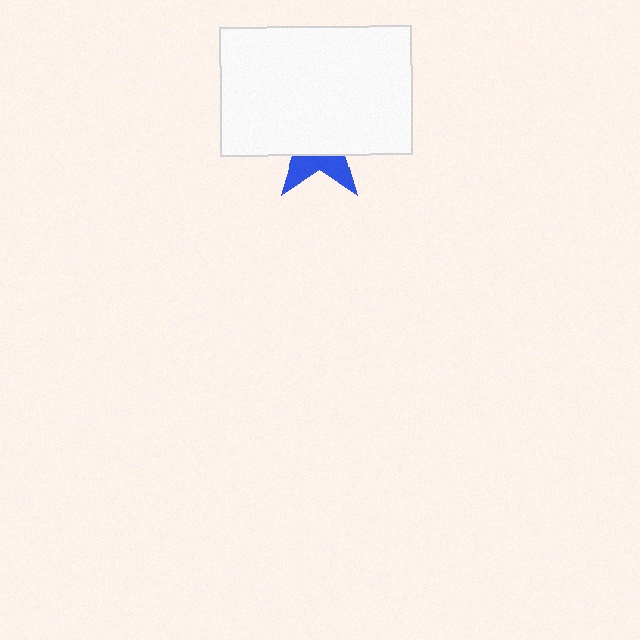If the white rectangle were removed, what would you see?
You would see the complete blue star.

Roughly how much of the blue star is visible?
A small part of it is visible (roughly 33%).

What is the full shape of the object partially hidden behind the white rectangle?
The partially hidden object is a blue star.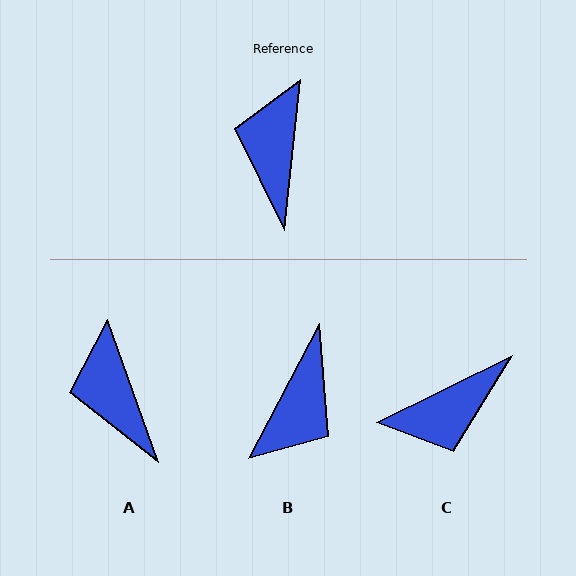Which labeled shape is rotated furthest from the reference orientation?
B, about 158 degrees away.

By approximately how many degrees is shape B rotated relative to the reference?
Approximately 158 degrees counter-clockwise.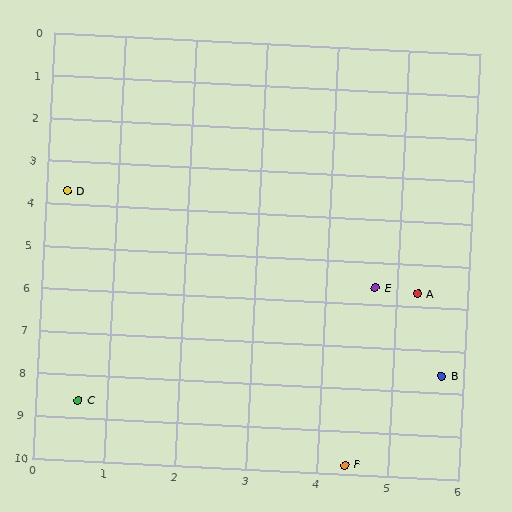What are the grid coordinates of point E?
Point E is at approximately (4.7, 5.6).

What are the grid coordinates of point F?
Point F is at approximately (4.4, 9.8).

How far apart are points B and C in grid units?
Points B and C are about 5.2 grid units apart.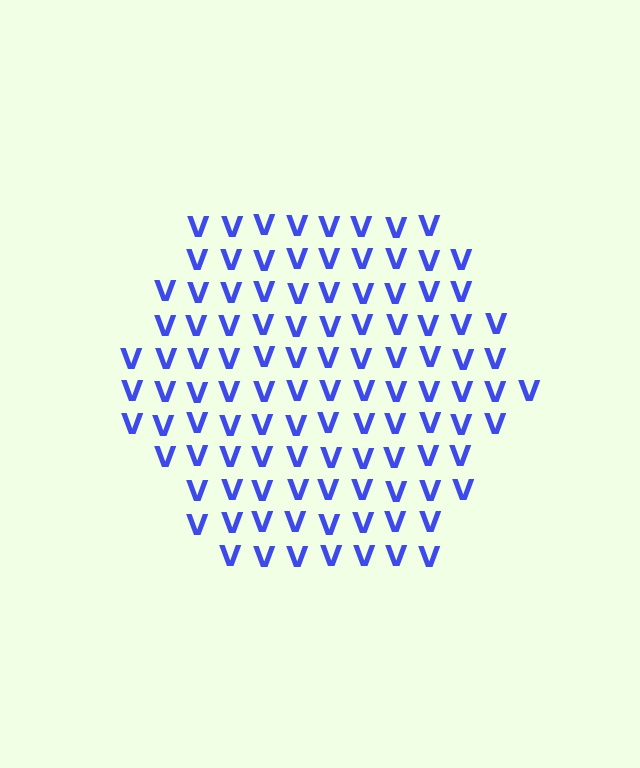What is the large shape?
The large shape is a hexagon.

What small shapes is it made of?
It is made of small letter V's.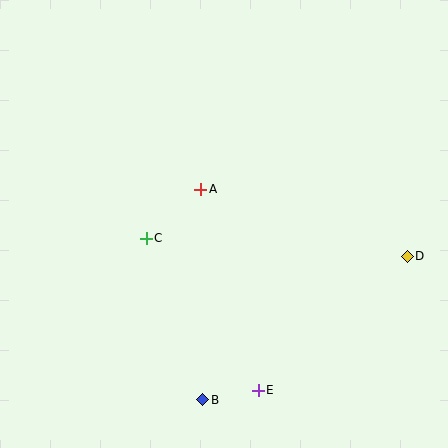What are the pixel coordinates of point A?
Point A is at (201, 189).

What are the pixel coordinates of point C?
Point C is at (146, 238).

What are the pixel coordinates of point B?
Point B is at (203, 400).